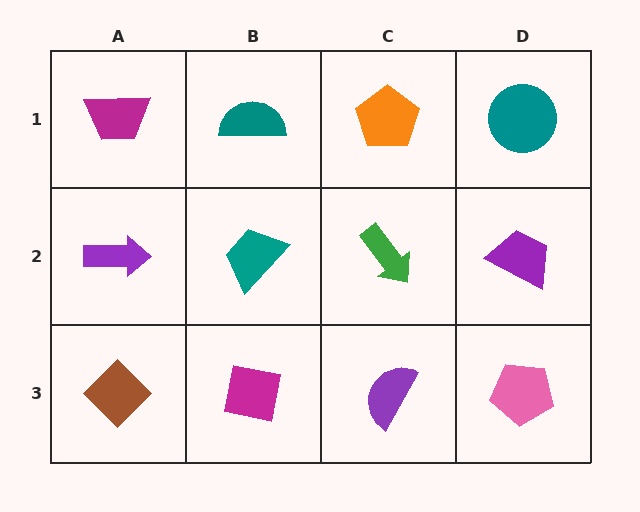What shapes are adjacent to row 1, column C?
A green arrow (row 2, column C), a teal semicircle (row 1, column B), a teal circle (row 1, column D).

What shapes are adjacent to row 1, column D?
A purple trapezoid (row 2, column D), an orange pentagon (row 1, column C).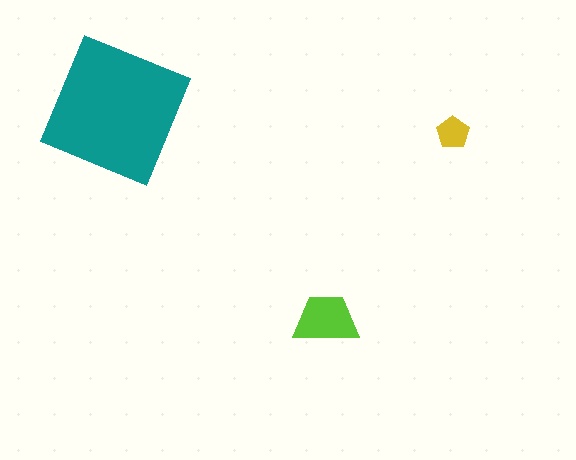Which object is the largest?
The teal square.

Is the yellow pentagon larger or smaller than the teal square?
Smaller.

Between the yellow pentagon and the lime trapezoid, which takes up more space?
The lime trapezoid.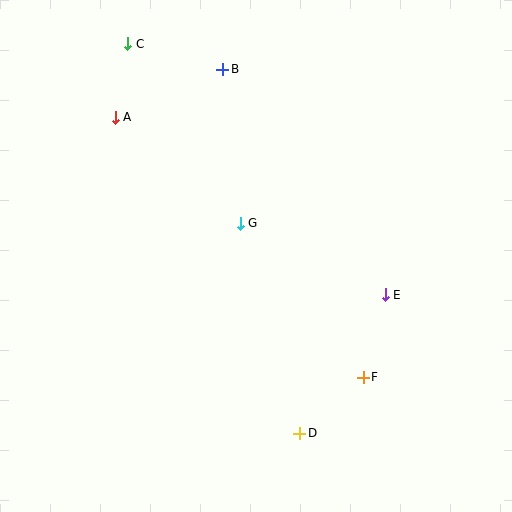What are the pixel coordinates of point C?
Point C is at (128, 44).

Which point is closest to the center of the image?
Point G at (240, 223) is closest to the center.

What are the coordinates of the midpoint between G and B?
The midpoint between G and B is at (232, 146).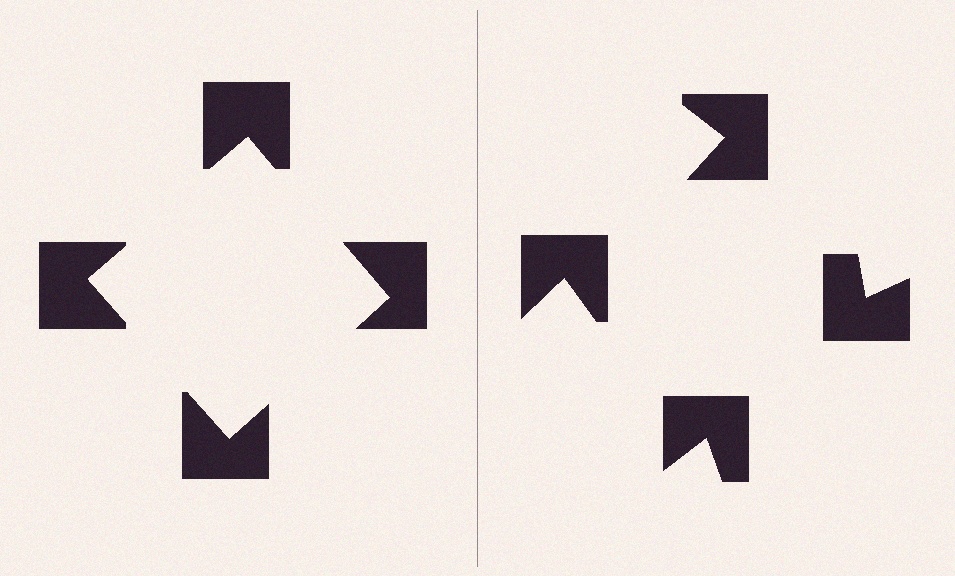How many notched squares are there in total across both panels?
8 — 4 on each side.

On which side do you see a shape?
An illusory square appears on the left side. On the right side the wedge cuts are rotated, so no coherent shape forms.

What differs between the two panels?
The notched squares are positioned identically on both sides; only the wedge orientations differ. On the left they align to a square; on the right they are misaligned.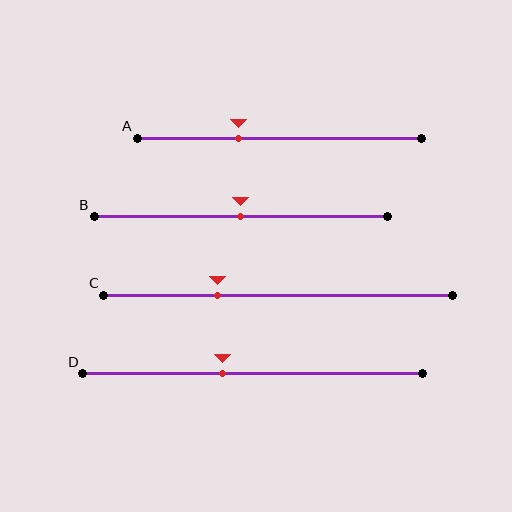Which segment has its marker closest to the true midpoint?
Segment B has its marker closest to the true midpoint.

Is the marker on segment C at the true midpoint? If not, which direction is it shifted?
No, the marker on segment C is shifted to the left by about 17% of the segment length.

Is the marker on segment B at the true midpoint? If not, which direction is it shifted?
Yes, the marker on segment B is at the true midpoint.